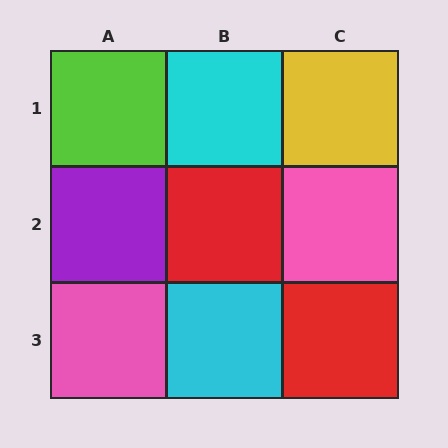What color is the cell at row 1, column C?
Yellow.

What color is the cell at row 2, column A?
Purple.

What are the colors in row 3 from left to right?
Pink, cyan, red.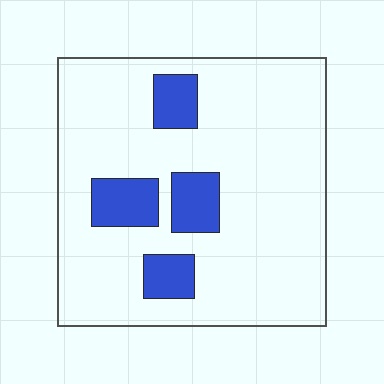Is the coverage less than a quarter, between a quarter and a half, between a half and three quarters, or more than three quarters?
Less than a quarter.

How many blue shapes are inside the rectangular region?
4.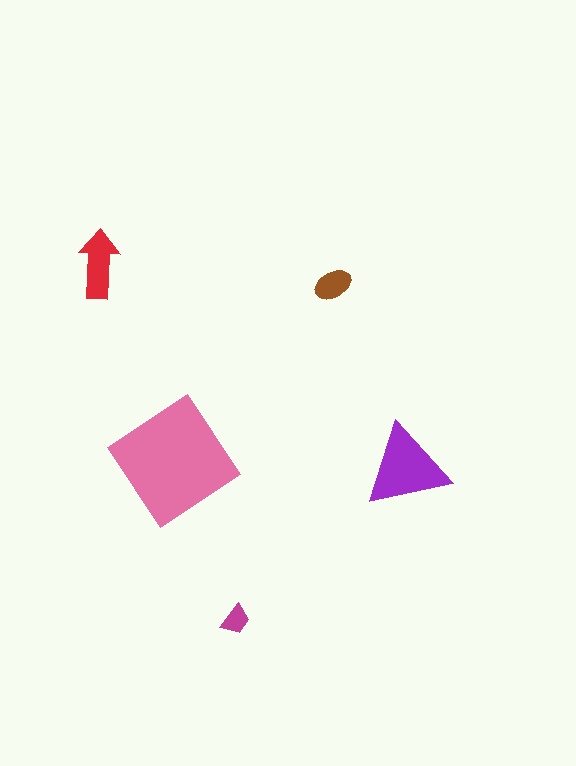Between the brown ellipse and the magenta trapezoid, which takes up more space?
The brown ellipse.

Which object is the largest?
The pink diamond.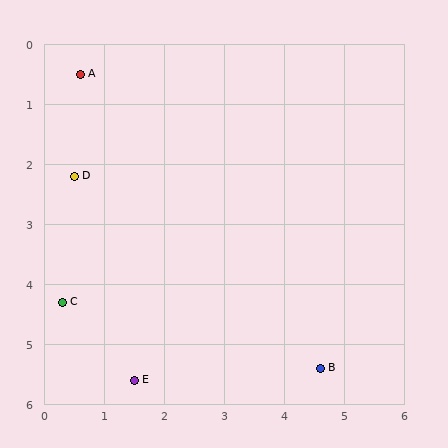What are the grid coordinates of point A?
Point A is at approximately (0.6, 0.5).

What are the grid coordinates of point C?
Point C is at approximately (0.3, 4.3).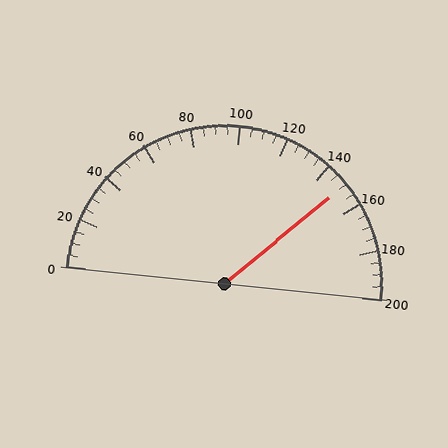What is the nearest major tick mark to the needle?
The nearest major tick mark is 160.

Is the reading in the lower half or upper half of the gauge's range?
The reading is in the upper half of the range (0 to 200).